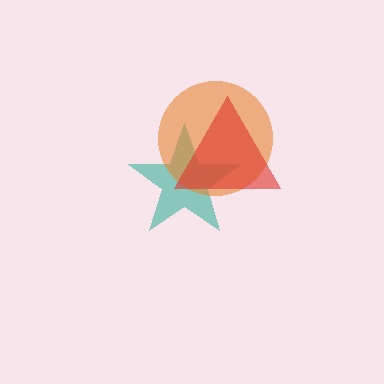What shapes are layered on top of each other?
The layered shapes are: a teal star, an orange circle, a red triangle.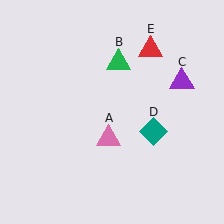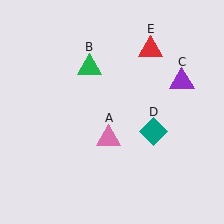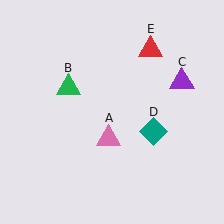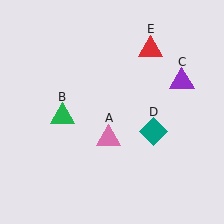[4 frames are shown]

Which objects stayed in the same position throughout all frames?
Pink triangle (object A) and purple triangle (object C) and teal diamond (object D) and red triangle (object E) remained stationary.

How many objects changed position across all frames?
1 object changed position: green triangle (object B).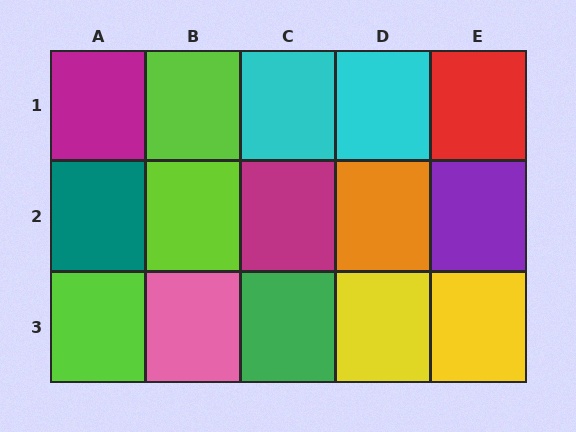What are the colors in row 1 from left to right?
Magenta, lime, cyan, cyan, red.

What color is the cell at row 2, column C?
Magenta.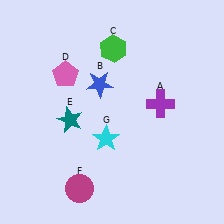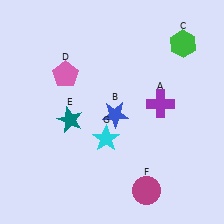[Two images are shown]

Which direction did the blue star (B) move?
The blue star (B) moved down.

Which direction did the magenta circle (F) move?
The magenta circle (F) moved right.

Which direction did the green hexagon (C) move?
The green hexagon (C) moved right.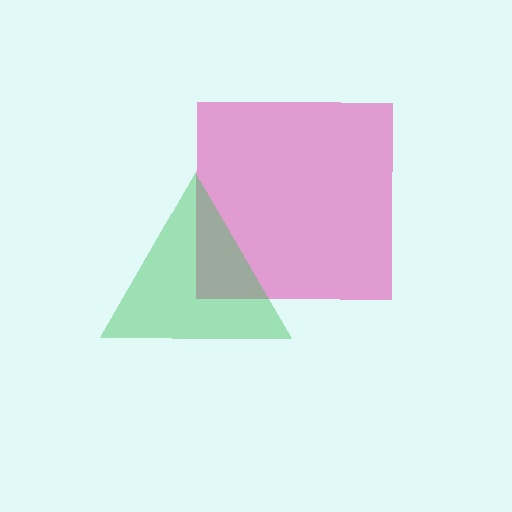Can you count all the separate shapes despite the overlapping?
Yes, there are 2 separate shapes.